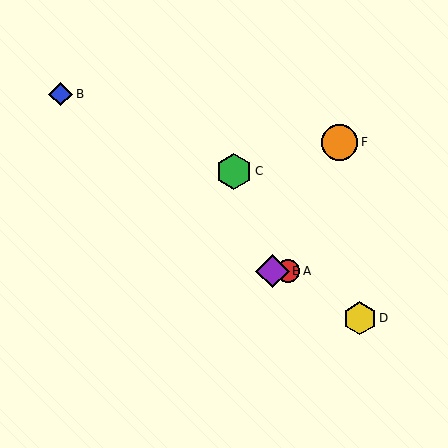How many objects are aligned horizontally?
2 objects (A, E) are aligned horizontally.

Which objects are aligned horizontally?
Objects A, E are aligned horizontally.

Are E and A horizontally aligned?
Yes, both are at y≈271.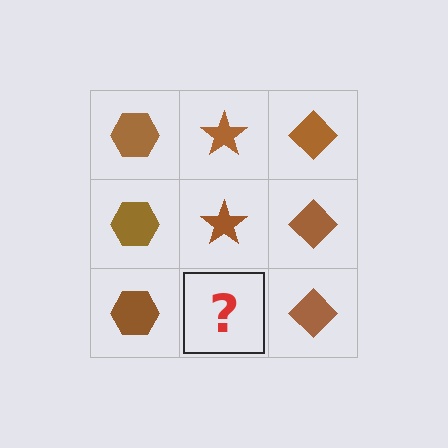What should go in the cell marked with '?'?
The missing cell should contain a brown star.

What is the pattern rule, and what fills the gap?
The rule is that each column has a consistent shape. The gap should be filled with a brown star.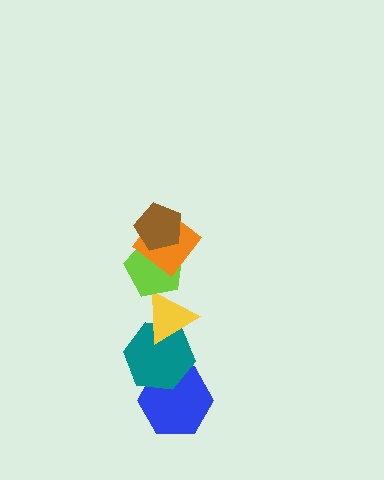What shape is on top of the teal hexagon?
The yellow triangle is on top of the teal hexagon.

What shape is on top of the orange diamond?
The brown pentagon is on top of the orange diamond.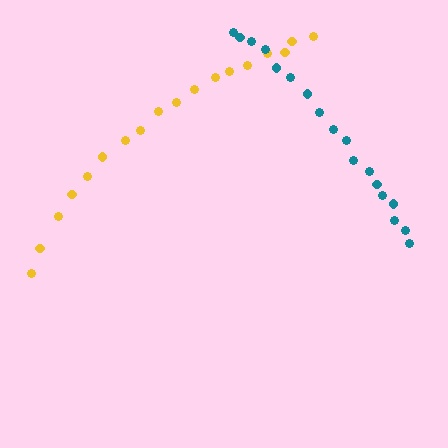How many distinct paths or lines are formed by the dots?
There are 2 distinct paths.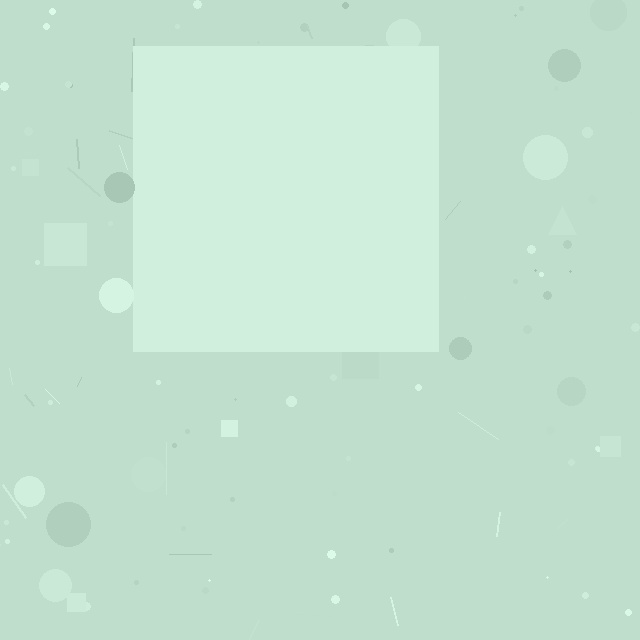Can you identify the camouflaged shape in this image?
The camouflaged shape is a square.